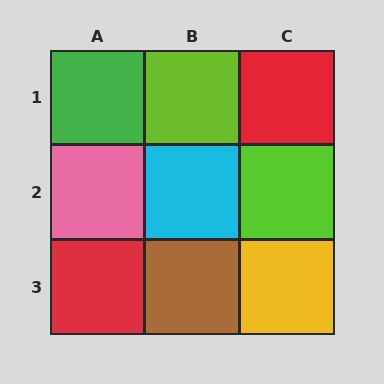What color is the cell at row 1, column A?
Green.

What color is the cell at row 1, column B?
Lime.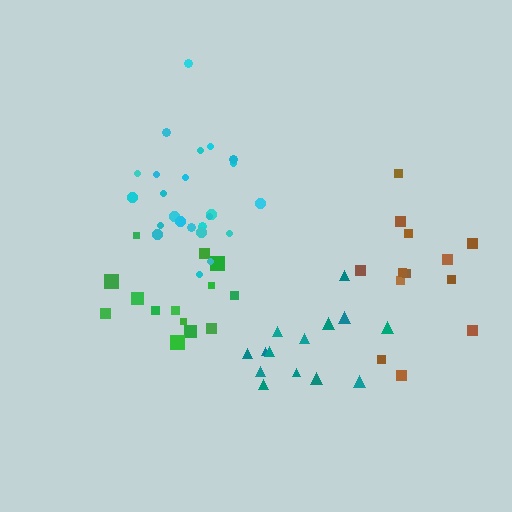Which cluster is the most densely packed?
Cyan.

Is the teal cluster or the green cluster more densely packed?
Teal.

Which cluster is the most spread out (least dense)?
Brown.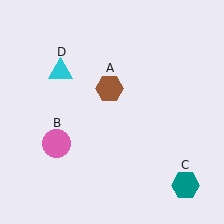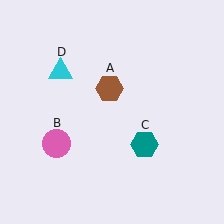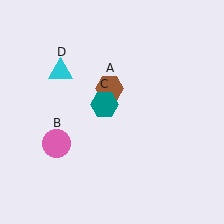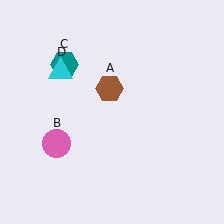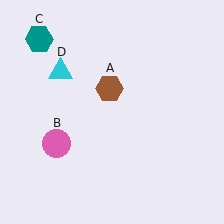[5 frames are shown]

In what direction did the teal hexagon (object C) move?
The teal hexagon (object C) moved up and to the left.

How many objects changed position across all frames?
1 object changed position: teal hexagon (object C).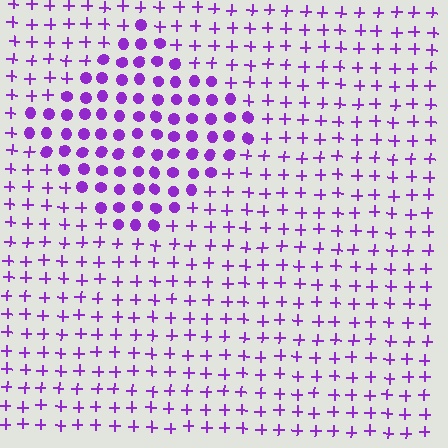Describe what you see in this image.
The image is filled with small purple elements arranged in a uniform grid. A diamond-shaped region contains circles, while the surrounding area contains plus signs. The boundary is defined purely by the change in element shape.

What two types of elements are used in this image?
The image uses circles inside the diamond region and plus signs outside it.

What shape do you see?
I see a diamond.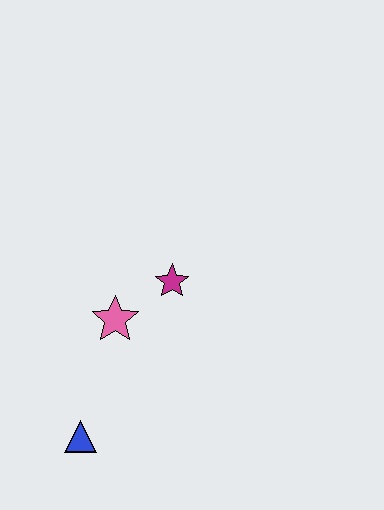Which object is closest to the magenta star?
The pink star is closest to the magenta star.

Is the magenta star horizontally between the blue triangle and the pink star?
No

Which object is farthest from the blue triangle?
The magenta star is farthest from the blue triangle.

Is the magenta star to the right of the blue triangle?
Yes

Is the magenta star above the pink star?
Yes